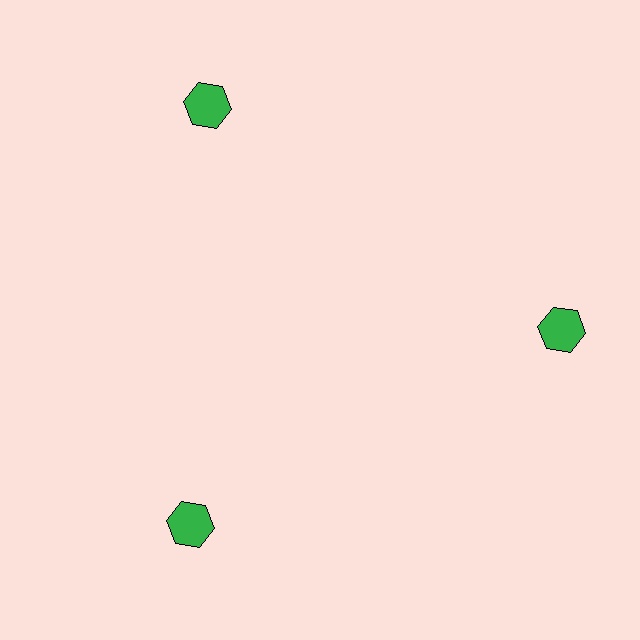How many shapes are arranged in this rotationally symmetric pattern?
There are 3 shapes, arranged in 3 groups of 1.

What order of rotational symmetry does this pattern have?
This pattern has 3-fold rotational symmetry.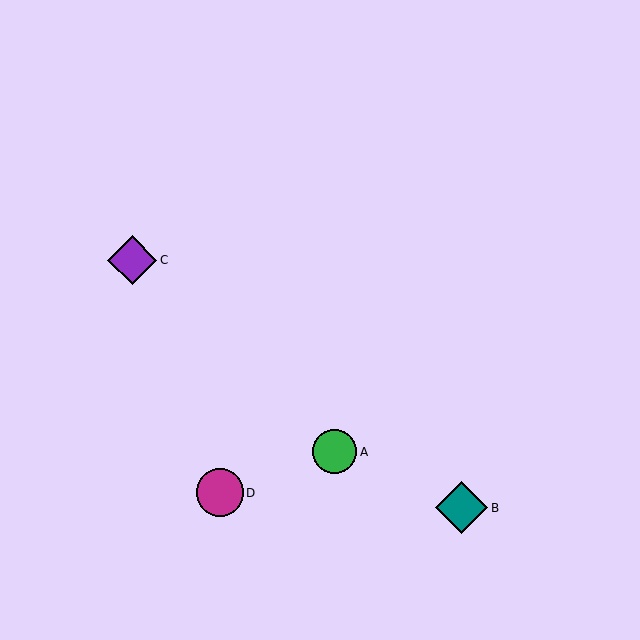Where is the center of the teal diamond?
The center of the teal diamond is at (462, 508).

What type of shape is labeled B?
Shape B is a teal diamond.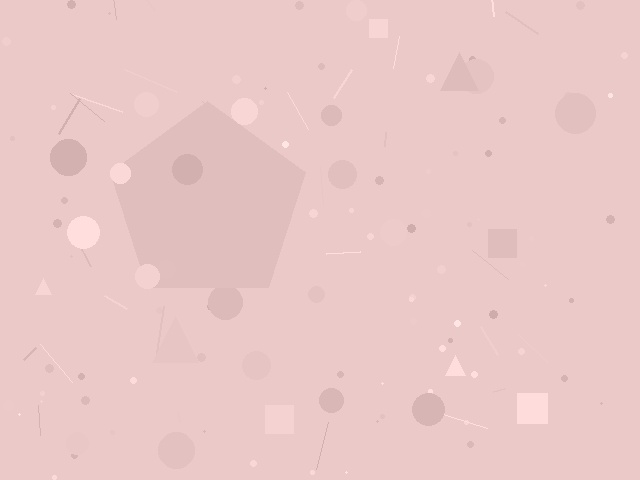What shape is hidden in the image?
A pentagon is hidden in the image.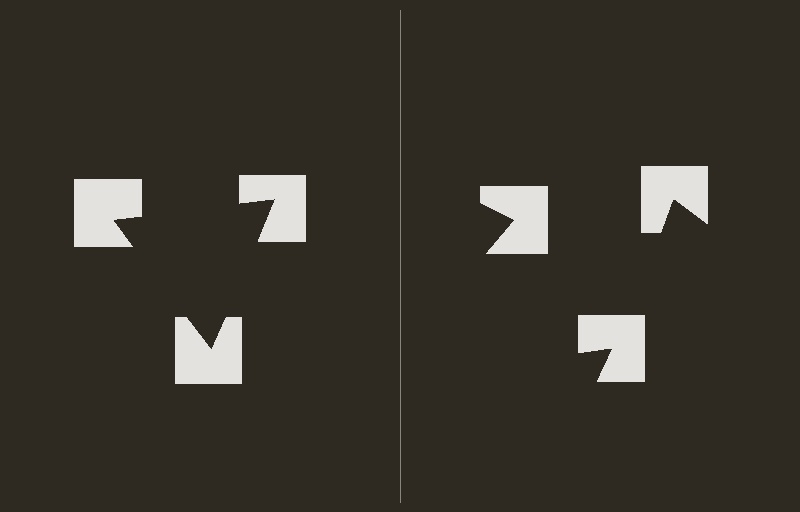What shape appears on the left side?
An illusory triangle.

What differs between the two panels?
The notched squares are positioned identically on both sides; only the wedge orientations differ. On the left they align to a triangle; on the right they are misaligned.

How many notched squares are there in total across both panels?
6 — 3 on each side.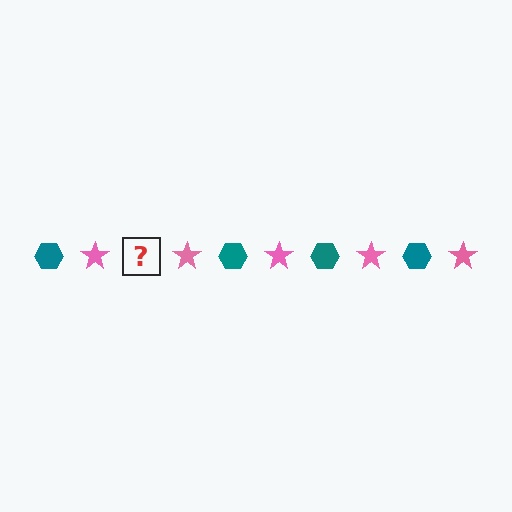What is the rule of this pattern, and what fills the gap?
The rule is that the pattern alternates between teal hexagon and pink star. The gap should be filled with a teal hexagon.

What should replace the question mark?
The question mark should be replaced with a teal hexagon.